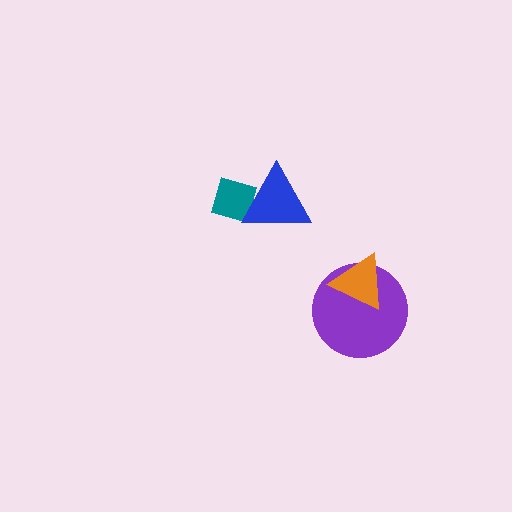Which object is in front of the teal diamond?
The blue triangle is in front of the teal diamond.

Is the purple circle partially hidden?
Yes, it is partially covered by another shape.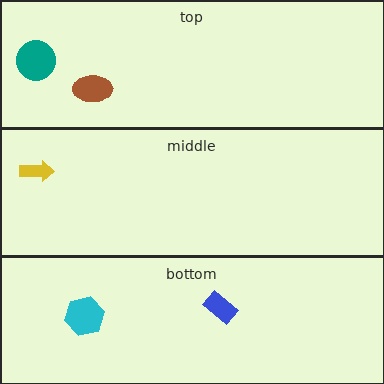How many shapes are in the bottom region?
2.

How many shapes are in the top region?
2.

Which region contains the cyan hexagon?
The bottom region.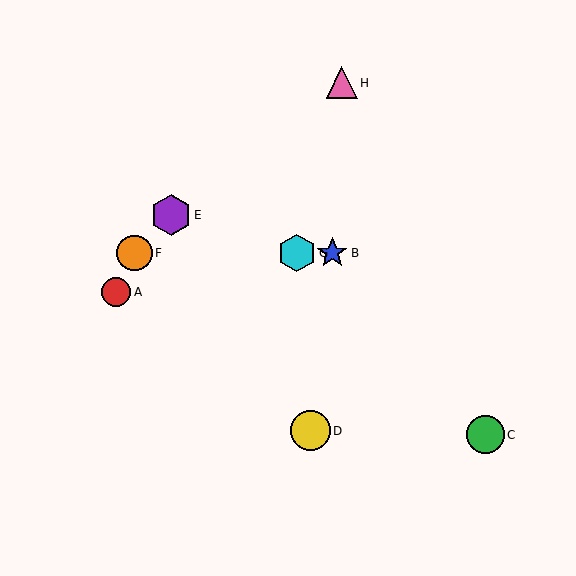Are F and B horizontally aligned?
Yes, both are at y≈253.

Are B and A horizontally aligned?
No, B is at y≈253 and A is at y≈292.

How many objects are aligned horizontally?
3 objects (B, F, G) are aligned horizontally.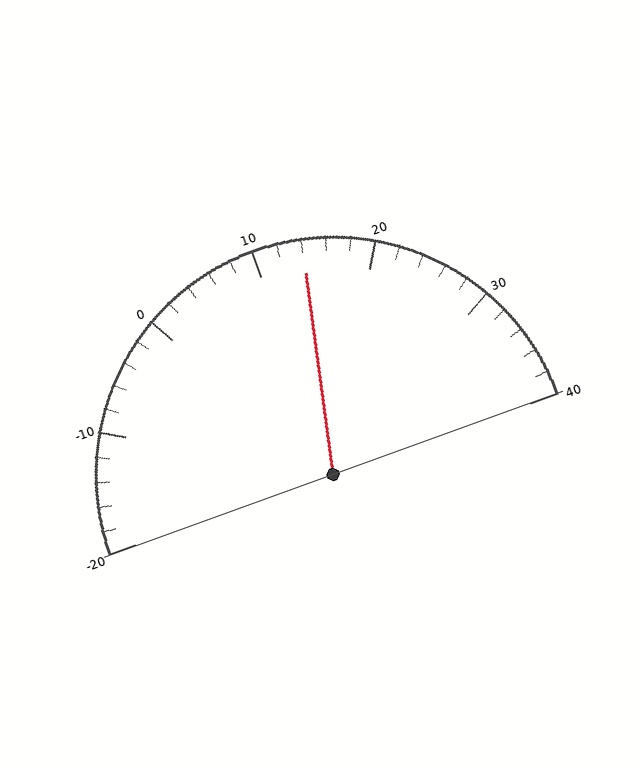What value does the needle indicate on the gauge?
The needle indicates approximately 14.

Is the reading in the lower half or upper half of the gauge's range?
The reading is in the upper half of the range (-20 to 40).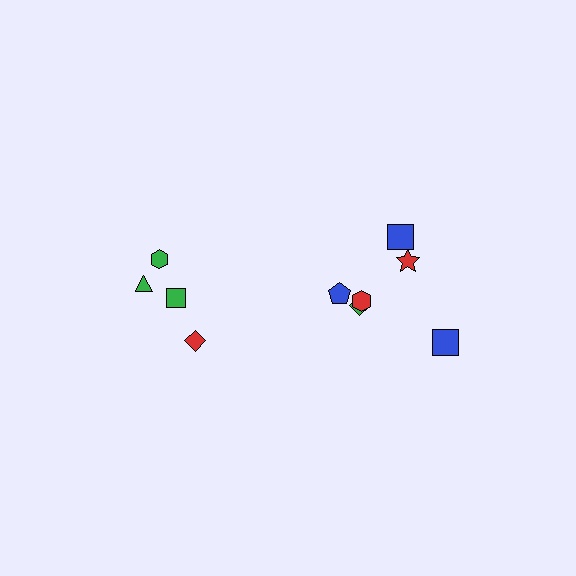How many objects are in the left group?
There are 4 objects.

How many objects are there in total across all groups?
There are 10 objects.